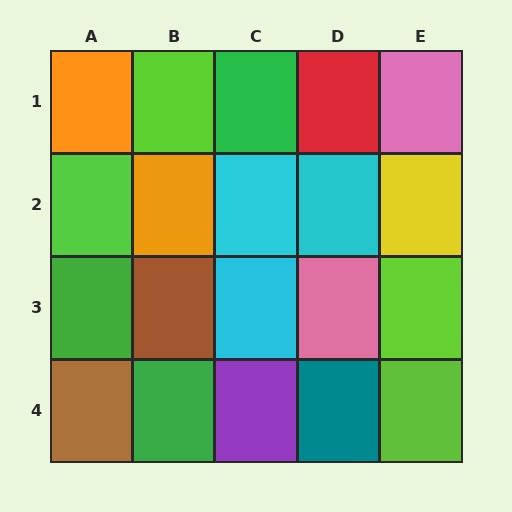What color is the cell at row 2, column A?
Lime.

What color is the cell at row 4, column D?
Teal.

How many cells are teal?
1 cell is teal.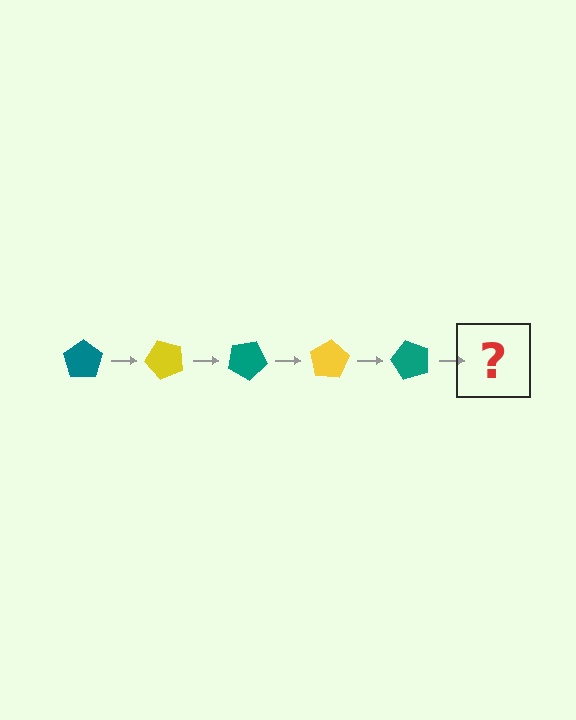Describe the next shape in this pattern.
It should be a yellow pentagon, rotated 250 degrees from the start.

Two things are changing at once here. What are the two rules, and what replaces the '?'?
The two rules are that it rotates 50 degrees each step and the color cycles through teal and yellow. The '?' should be a yellow pentagon, rotated 250 degrees from the start.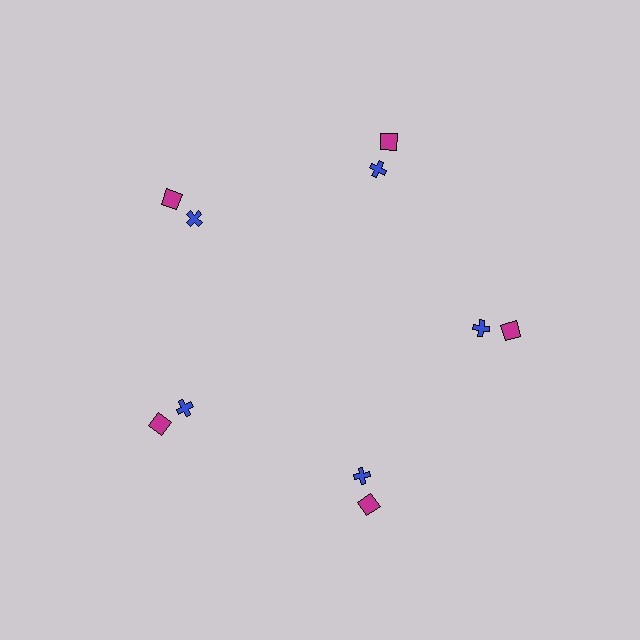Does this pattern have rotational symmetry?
Yes, this pattern has 5-fold rotational symmetry. It looks the same after rotating 72 degrees around the center.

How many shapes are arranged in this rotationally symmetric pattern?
There are 10 shapes, arranged in 5 groups of 2.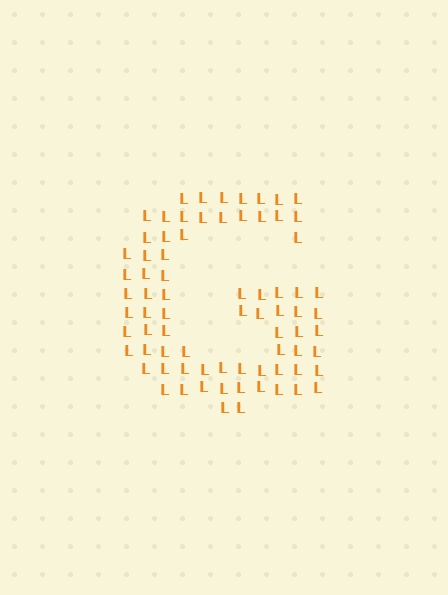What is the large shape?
The large shape is the letter G.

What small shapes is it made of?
It is made of small letter L's.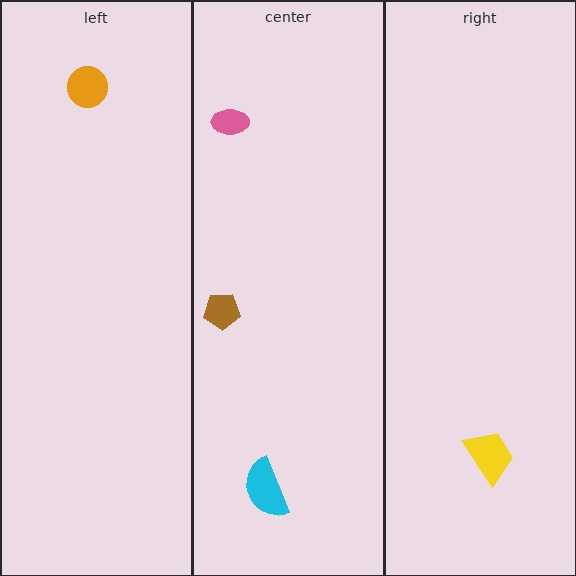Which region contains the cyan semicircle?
The center region.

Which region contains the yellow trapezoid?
The right region.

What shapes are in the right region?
The yellow trapezoid.